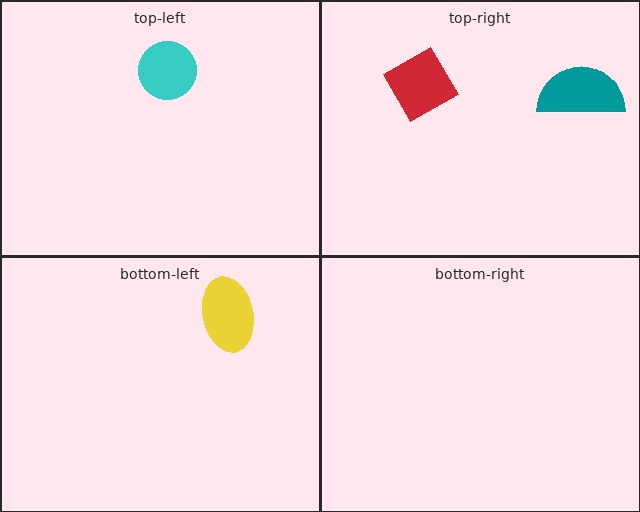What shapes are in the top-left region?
The cyan circle.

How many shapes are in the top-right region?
2.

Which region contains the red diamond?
The top-right region.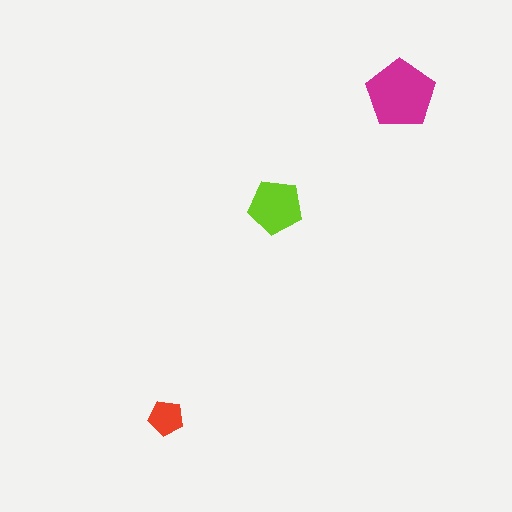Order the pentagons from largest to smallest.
the magenta one, the lime one, the red one.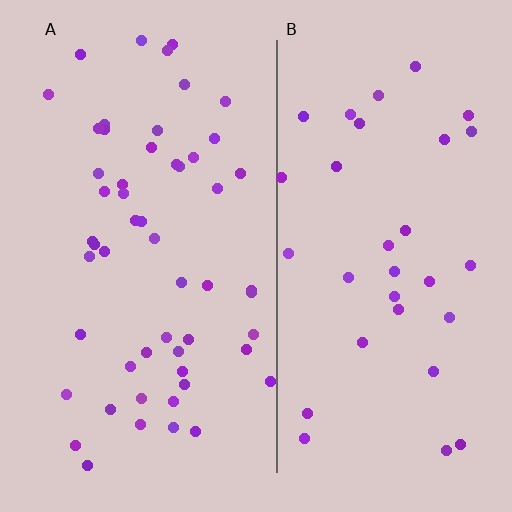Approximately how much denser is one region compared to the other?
Approximately 1.7× — region A over region B.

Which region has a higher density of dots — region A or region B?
A (the left).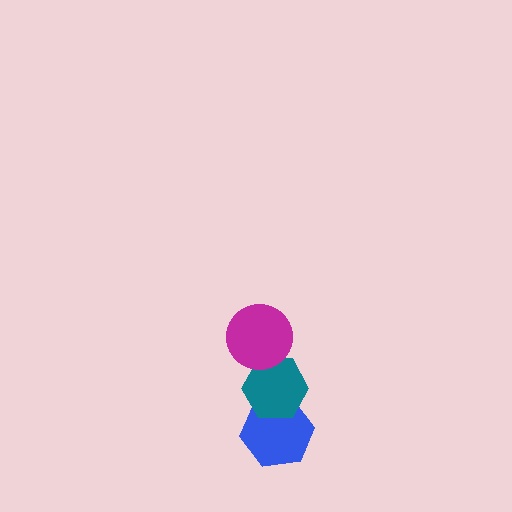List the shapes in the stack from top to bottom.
From top to bottom: the magenta circle, the teal hexagon, the blue hexagon.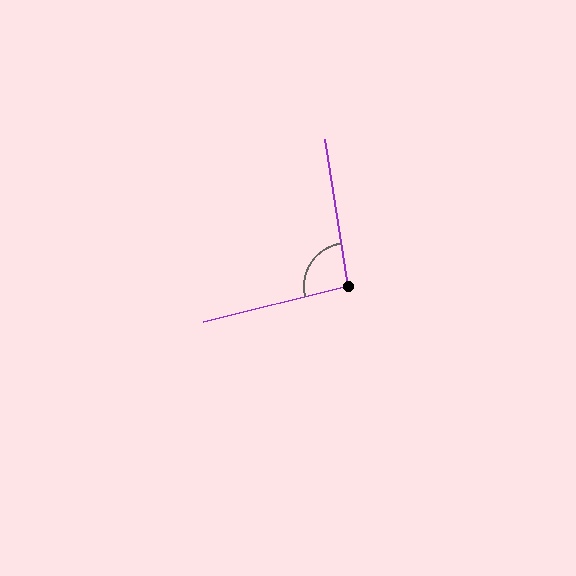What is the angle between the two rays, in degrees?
Approximately 95 degrees.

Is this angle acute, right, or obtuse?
It is obtuse.